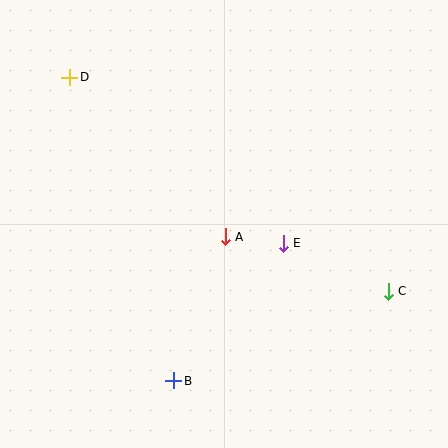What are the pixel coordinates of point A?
Point A is at (225, 237).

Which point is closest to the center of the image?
Point A at (225, 237) is closest to the center.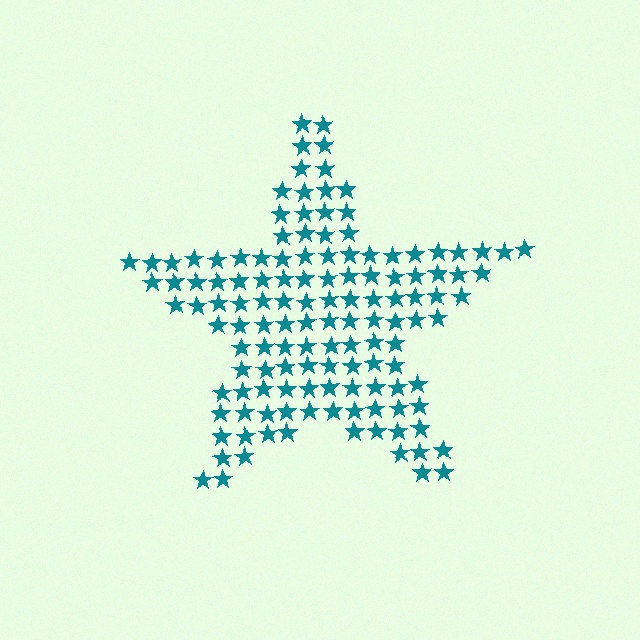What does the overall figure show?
The overall figure shows a star.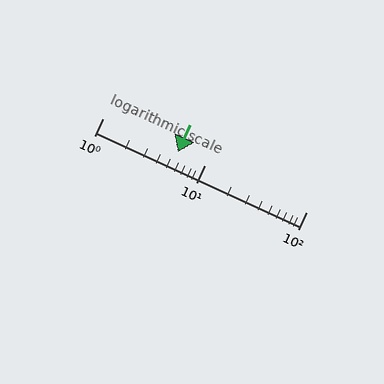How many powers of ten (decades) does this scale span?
The scale spans 2 decades, from 1 to 100.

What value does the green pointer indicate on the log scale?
The pointer indicates approximately 5.4.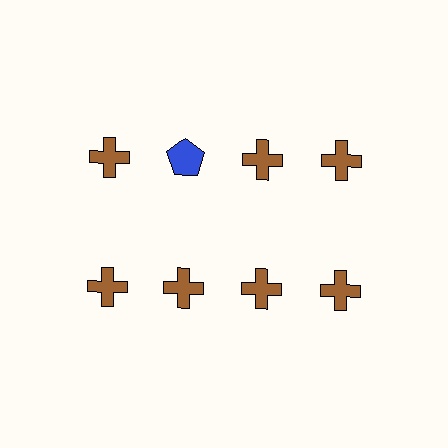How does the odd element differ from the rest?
It differs in both color (blue instead of brown) and shape (pentagon instead of cross).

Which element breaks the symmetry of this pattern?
The blue pentagon in the top row, second from left column breaks the symmetry. All other shapes are brown crosses.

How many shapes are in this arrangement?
There are 8 shapes arranged in a grid pattern.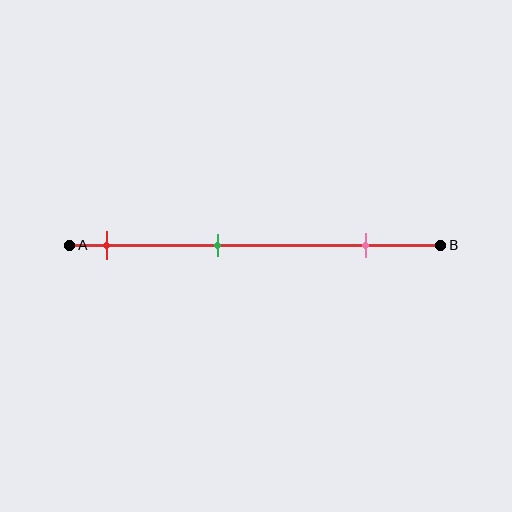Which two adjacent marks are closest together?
The red and green marks are the closest adjacent pair.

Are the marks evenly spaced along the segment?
Yes, the marks are approximately evenly spaced.